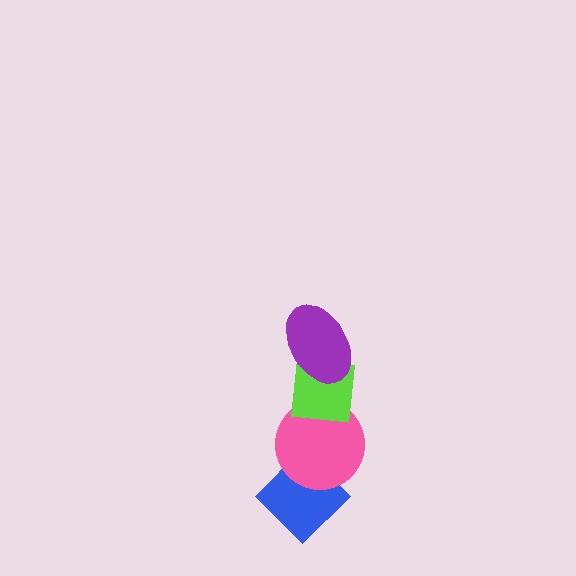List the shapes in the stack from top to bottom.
From top to bottom: the purple ellipse, the lime square, the pink circle, the blue diamond.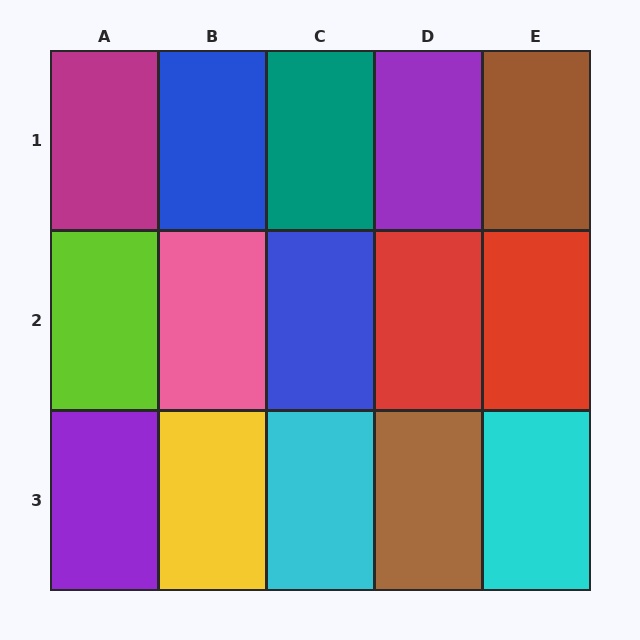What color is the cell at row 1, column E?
Brown.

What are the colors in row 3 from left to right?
Purple, yellow, cyan, brown, cyan.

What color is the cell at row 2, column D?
Red.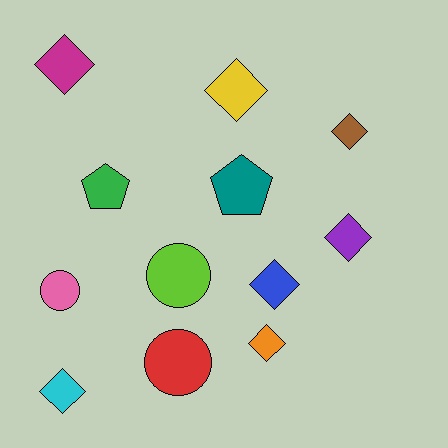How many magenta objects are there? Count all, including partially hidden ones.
There is 1 magenta object.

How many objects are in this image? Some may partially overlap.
There are 12 objects.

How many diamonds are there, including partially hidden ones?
There are 7 diamonds.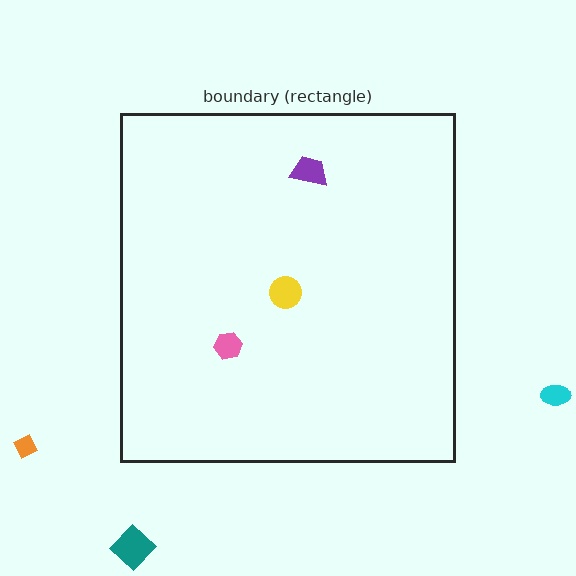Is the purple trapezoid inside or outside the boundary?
Inside.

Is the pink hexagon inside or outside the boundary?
Inside.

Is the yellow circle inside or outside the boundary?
Inside.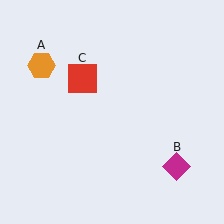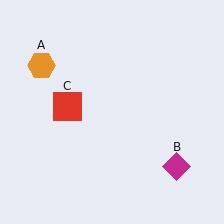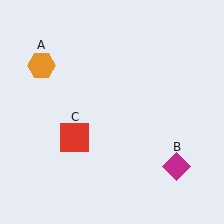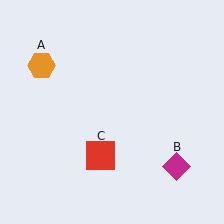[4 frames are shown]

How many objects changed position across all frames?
1 object changed position: red square (object C).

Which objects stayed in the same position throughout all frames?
Orange hexagon (object A) and magenta diamond (object B) remained stationary.